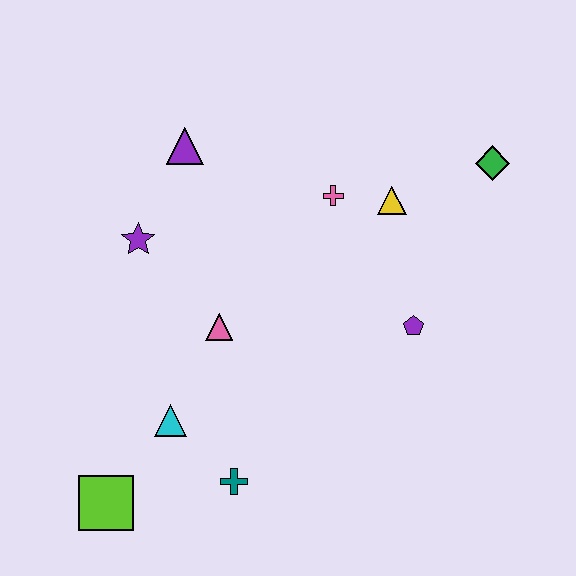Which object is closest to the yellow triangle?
The pink cross is closest to the yellow triangle.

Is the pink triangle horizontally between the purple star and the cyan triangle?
No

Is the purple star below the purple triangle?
Yes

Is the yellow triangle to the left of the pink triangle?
No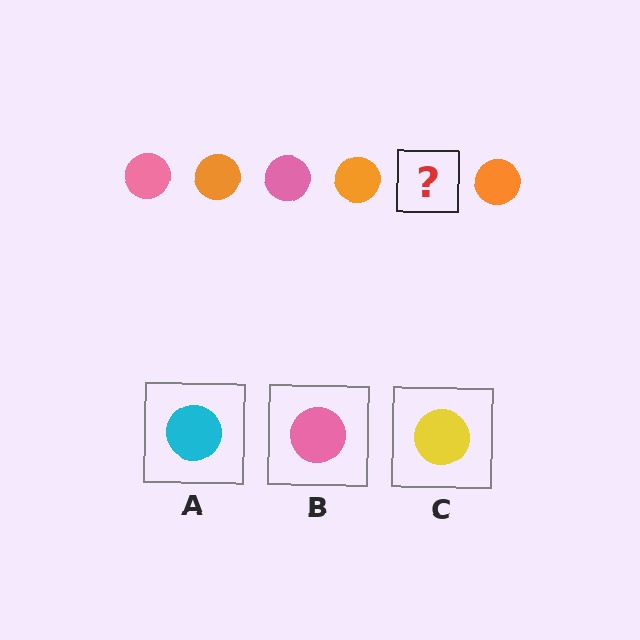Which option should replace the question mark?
Option B.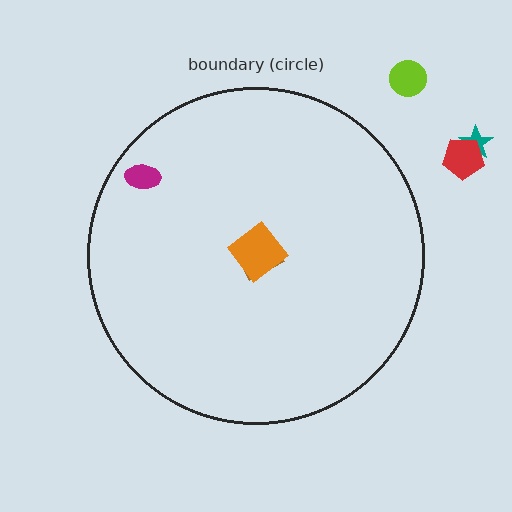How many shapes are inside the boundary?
4 inside, 3 outside.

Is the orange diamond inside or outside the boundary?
Inside.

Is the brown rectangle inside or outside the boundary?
Inside.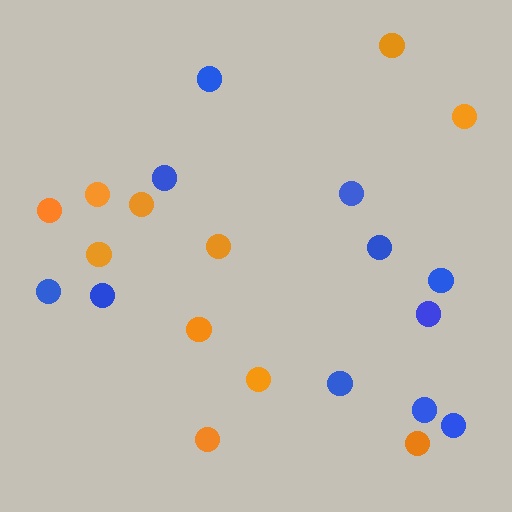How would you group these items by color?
There are 2 groups: one group of blue circles (11) and one group of orange circles (11).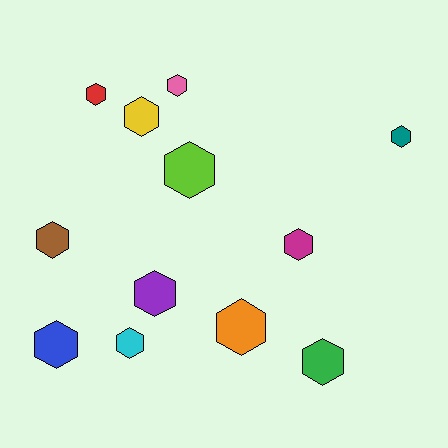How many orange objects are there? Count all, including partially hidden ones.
There is 1 orange object.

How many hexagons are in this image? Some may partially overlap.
There are 12 hexagons.